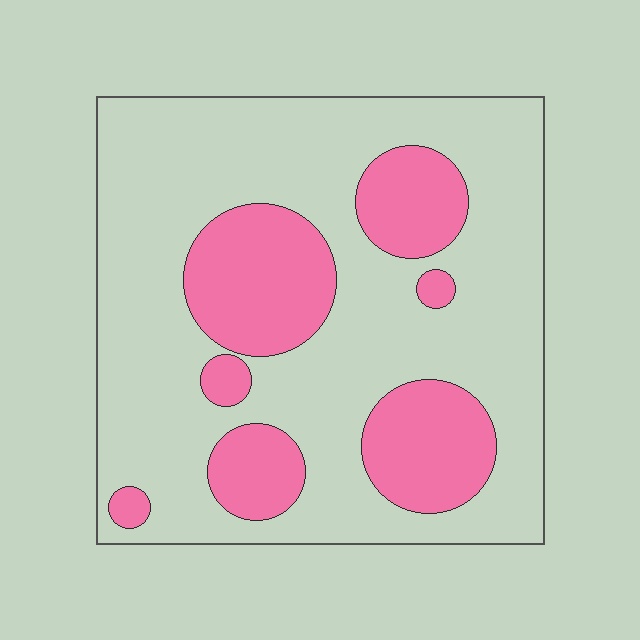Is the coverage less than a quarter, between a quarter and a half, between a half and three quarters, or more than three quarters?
Between a quarter and a half.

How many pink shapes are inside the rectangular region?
7.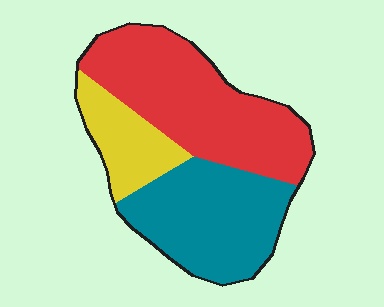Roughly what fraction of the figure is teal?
Teal covers 37% of the figure.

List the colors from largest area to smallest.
From largest to smallest: red, teal, yellow.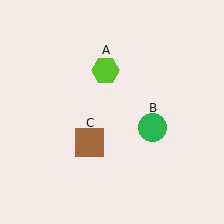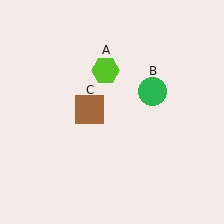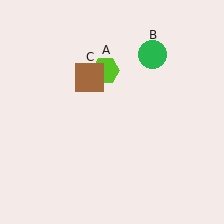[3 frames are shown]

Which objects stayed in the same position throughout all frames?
Lime hexagon (object A) remained stationary.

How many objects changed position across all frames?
2 objects changed position: green circle (object B), brown square (object C).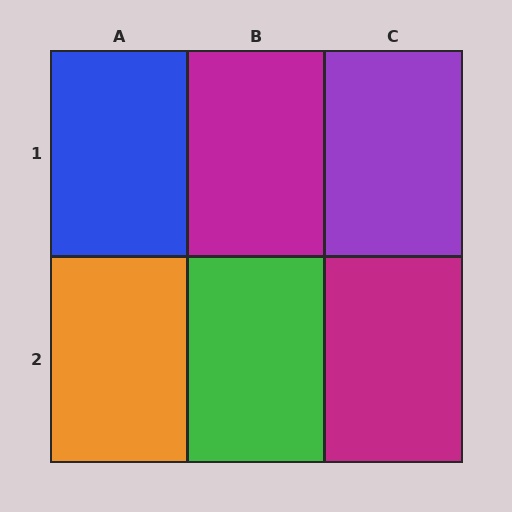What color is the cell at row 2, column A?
Orange.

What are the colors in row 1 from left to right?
Blue, magenta, purple.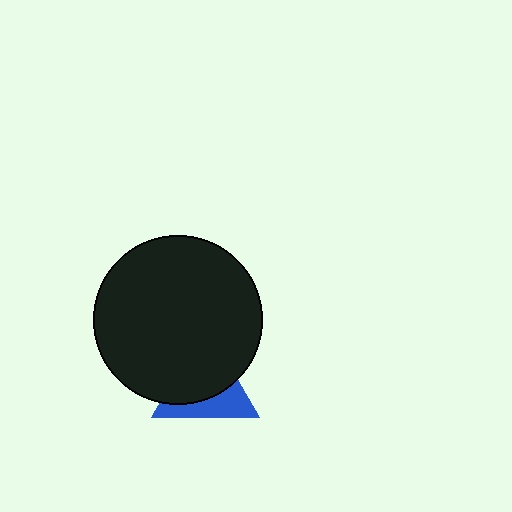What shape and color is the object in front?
The object in front is a black circle.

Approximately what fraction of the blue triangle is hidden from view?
Roughly 62% of the blue triangle is hidden behind the black circle.